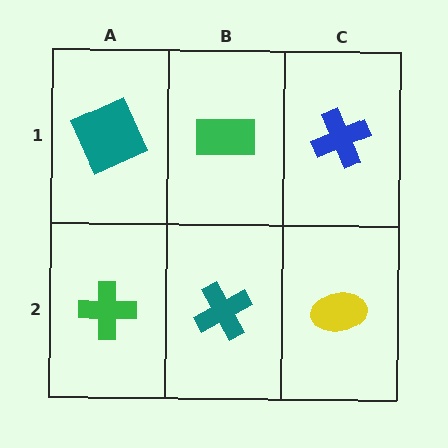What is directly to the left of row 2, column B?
A green cross.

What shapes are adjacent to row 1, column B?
A teal cross (row 2, column B), a teal square (row 1, column A), a blue cross (row 1, column C).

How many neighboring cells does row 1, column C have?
2.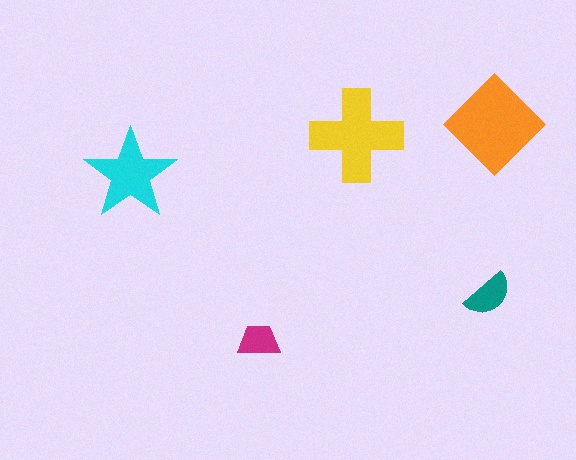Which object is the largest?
The orange diamond.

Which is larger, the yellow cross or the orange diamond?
The orange diamond.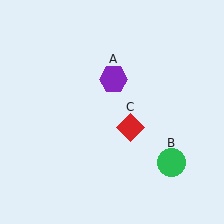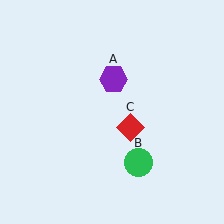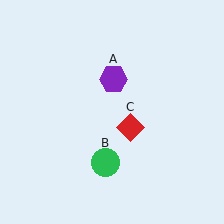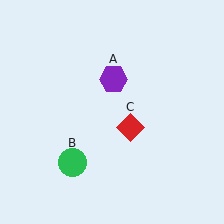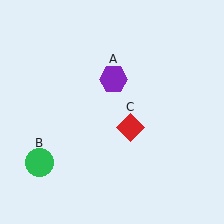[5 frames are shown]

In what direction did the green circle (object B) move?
The green circle (object B) moved left.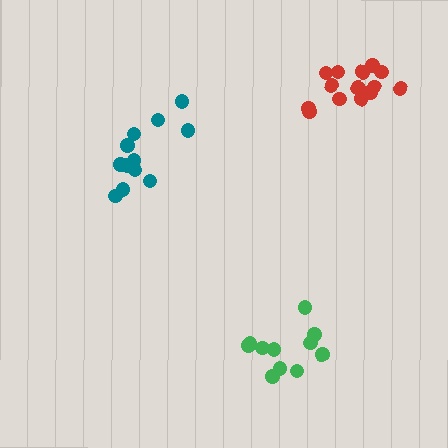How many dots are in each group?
Group 1: 11 dots, Group 2: 12 dots, Group 3: 15 dots (38 total).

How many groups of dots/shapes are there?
There are 3 groups.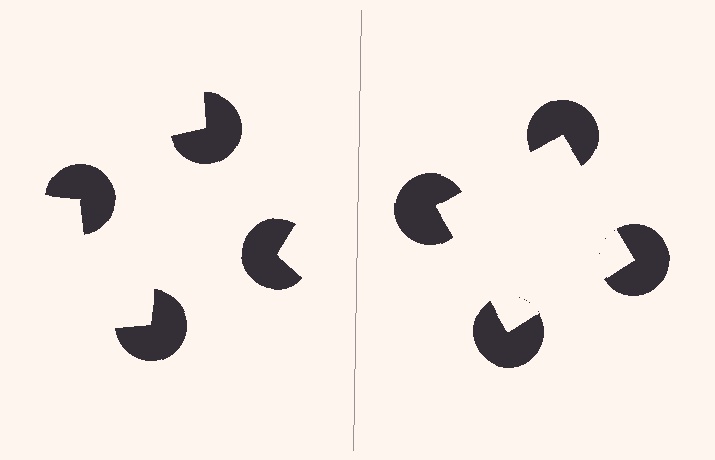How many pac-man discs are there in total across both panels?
8 — 4 on each side.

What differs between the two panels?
The pac-man discs are positioned identically on both sides; only the wedge orientations differ. On the right they align to a square; on the left they are misaligned.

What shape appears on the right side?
An illusory square.